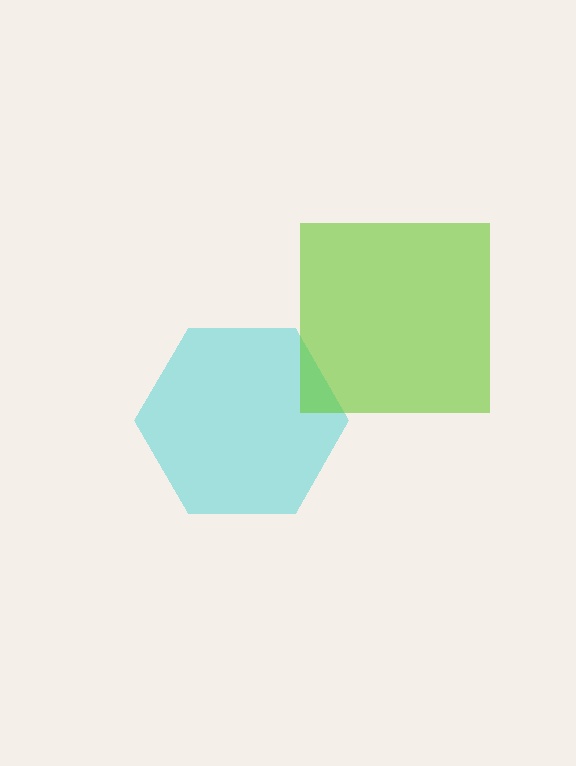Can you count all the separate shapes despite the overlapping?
Yes, there are 2 separate shapes.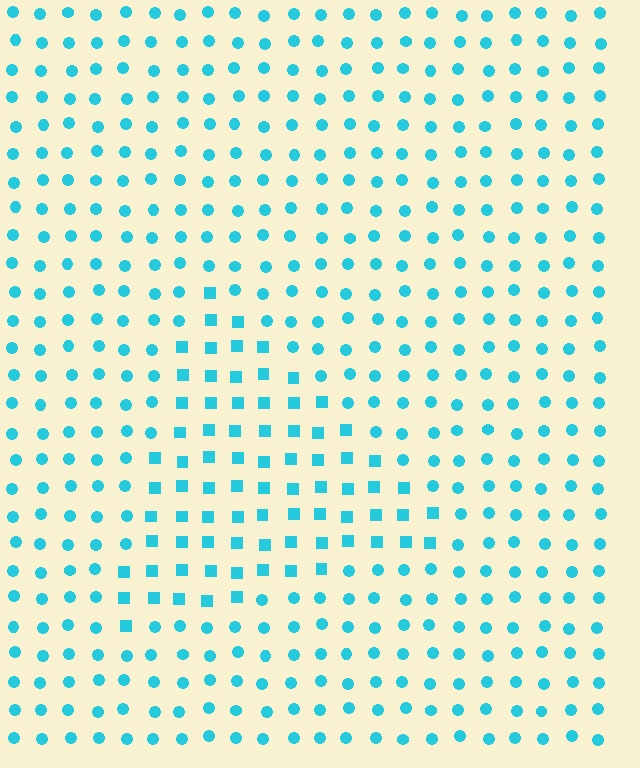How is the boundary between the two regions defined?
The boundary is defined by a change in element shape: squares inside vs. circles outside. All elements share the same color and spacing.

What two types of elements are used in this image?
The image uses squares inside the triangle region and circles outside it.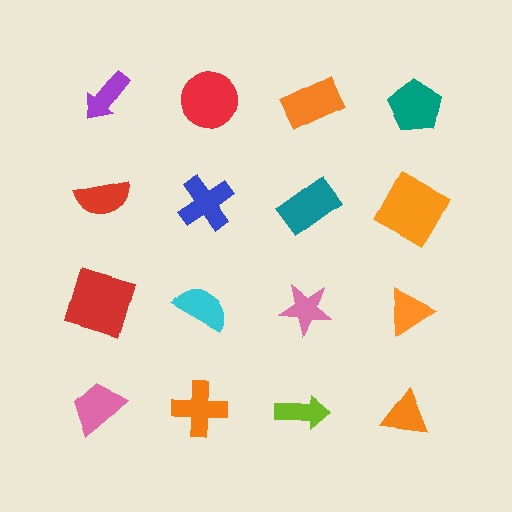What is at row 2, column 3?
A teal rectangle.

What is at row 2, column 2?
A blue cross.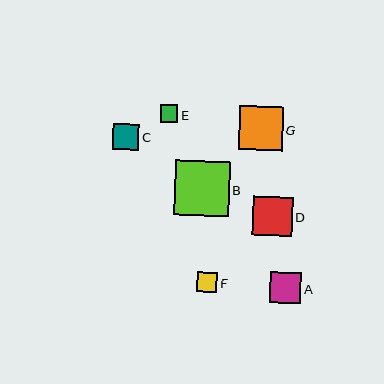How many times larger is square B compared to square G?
Square B is approximately 1.3 times the size of square G.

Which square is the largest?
Square B is the largest with a size of approximately 55 pixels.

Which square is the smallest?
Square E is the smallest with a size of approximately 18 pixels.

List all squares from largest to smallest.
From largest to smallest: B, G, D, A, C, F, E.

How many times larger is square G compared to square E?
Square G is approximately 2.5 times the size of square E.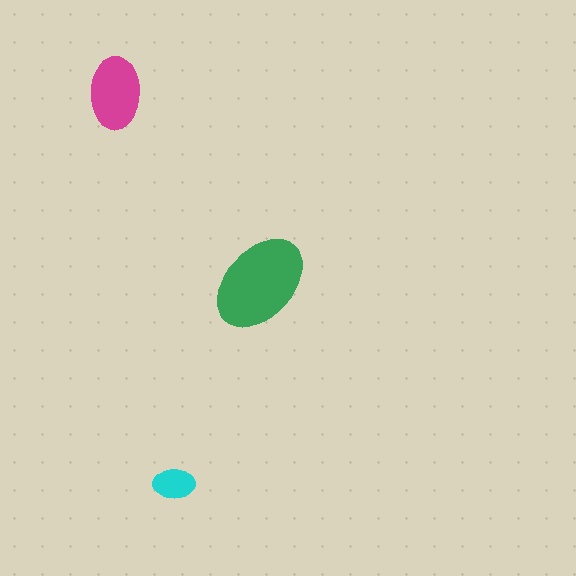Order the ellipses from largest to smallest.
the green one, the magenta one, the cyan one.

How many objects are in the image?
There are 3 objects in the image.